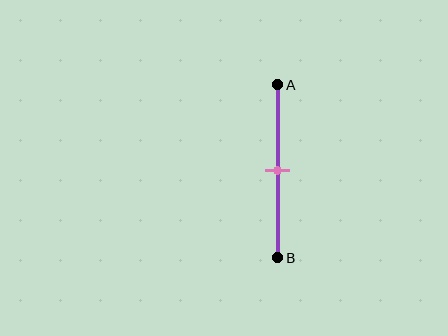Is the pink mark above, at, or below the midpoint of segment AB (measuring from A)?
The pink mark is approximately at the midpoint of segment AB.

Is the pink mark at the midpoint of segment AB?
Yes, the mark is approximately at the midpoint.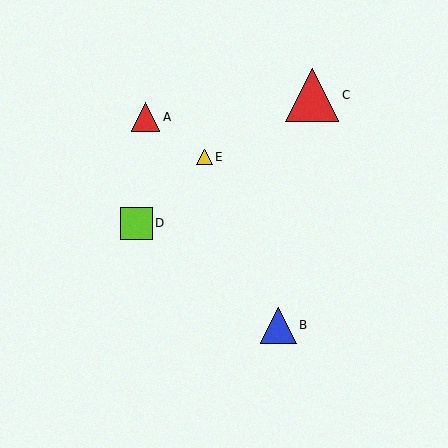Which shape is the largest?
The red triangle (labeled C) is the largest.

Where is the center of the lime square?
The center of the lime square is at (136, 223).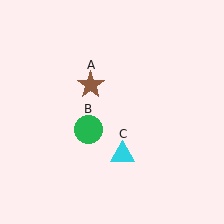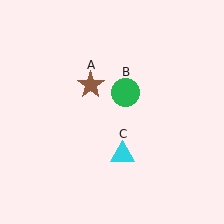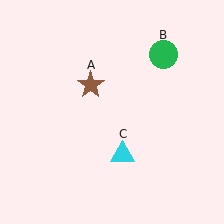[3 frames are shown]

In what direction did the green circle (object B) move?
The green circle (object B) moved up and to the right.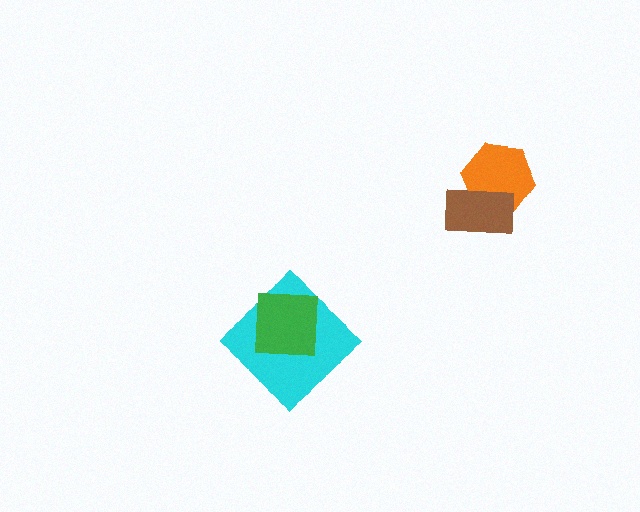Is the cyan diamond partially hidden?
Yes, it is partially covered by another shape.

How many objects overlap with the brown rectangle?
1 object overlaps with the brown rectangle.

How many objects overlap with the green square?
1 object overlaps with the green square.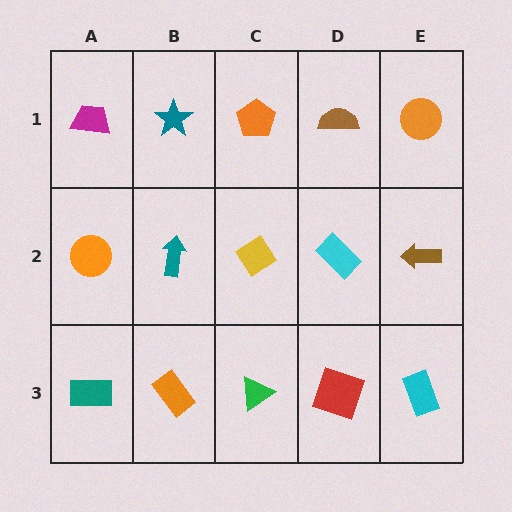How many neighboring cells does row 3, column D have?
3.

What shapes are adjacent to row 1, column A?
An orange circle (row 2, column A), a teal star (row 1, column B).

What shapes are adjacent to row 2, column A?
A magenta trapezoid (row 1, column A), a teal rectangle (row 3, column A), a teal arrow (row 2, column B).